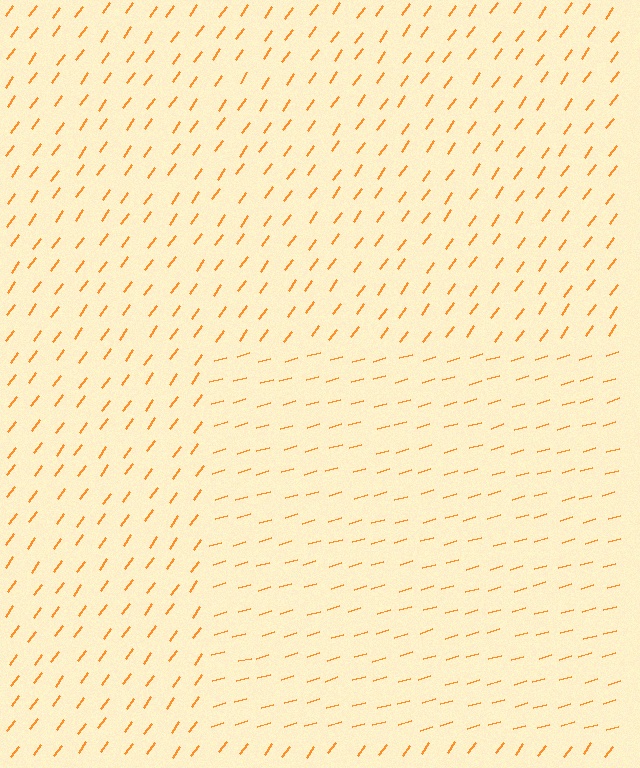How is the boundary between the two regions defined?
The boundary is defined purely by a change in line orientation (approximately 38 degrees difference). All lines are the same color and thickness.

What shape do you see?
I see a rectangle.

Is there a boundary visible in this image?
Yes, there is a texture boundary formed by a change in line orientation.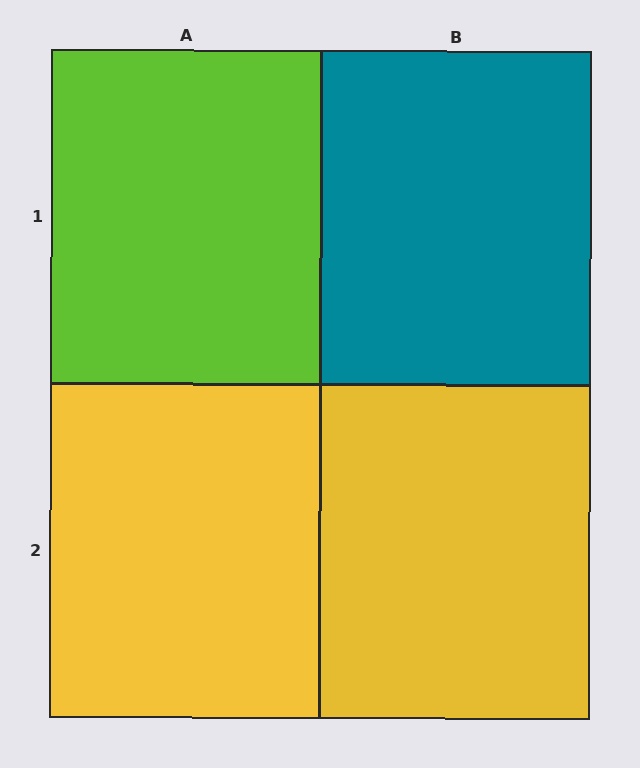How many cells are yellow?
2 cells are yellow.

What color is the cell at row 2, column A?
Yellow.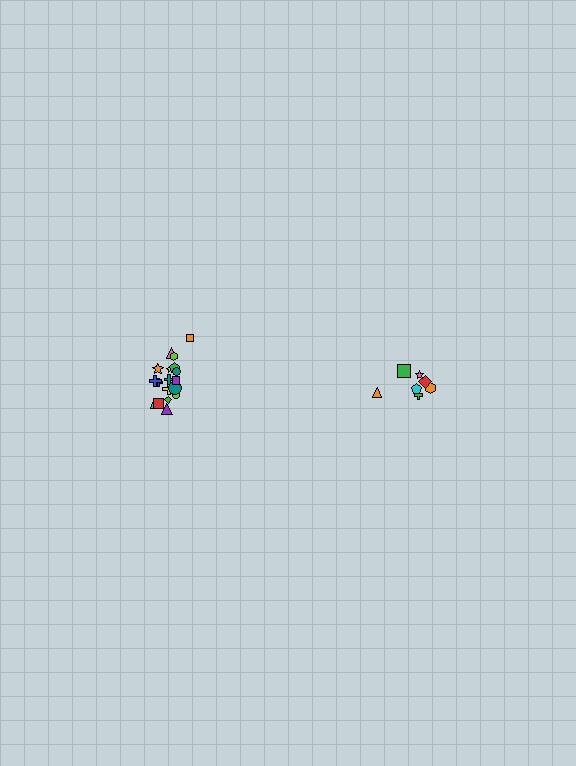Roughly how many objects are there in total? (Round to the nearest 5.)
Roughly 25 objects in total.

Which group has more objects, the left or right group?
The left group.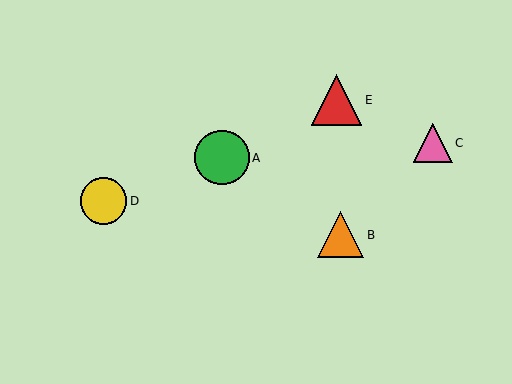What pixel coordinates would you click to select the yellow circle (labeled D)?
Click at (103, 201) to select the yellow circle D.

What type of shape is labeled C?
Shape C is a pink triangle.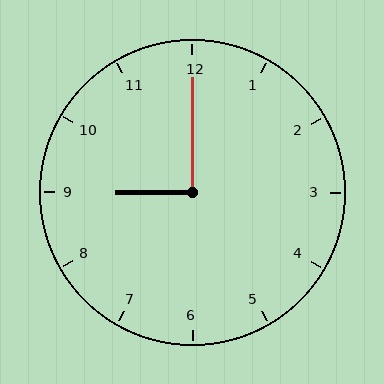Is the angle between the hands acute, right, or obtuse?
It is right.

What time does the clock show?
9:00.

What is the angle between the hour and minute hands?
Approximately 90 degrees.